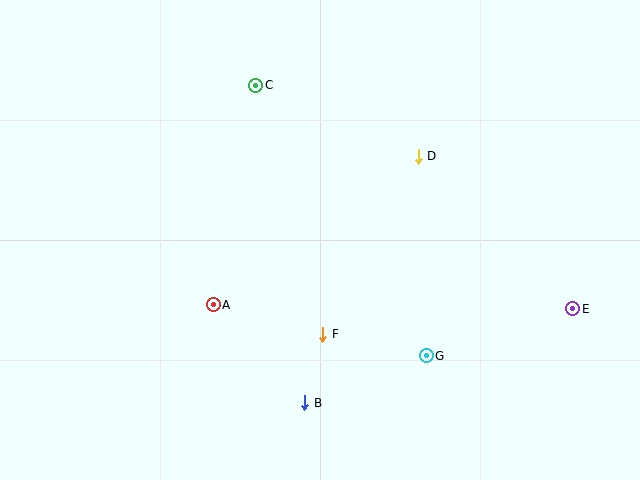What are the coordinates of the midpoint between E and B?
The midpoint between E and B is at (439, 356).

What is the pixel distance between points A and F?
The distance between A and F is 114 pixels.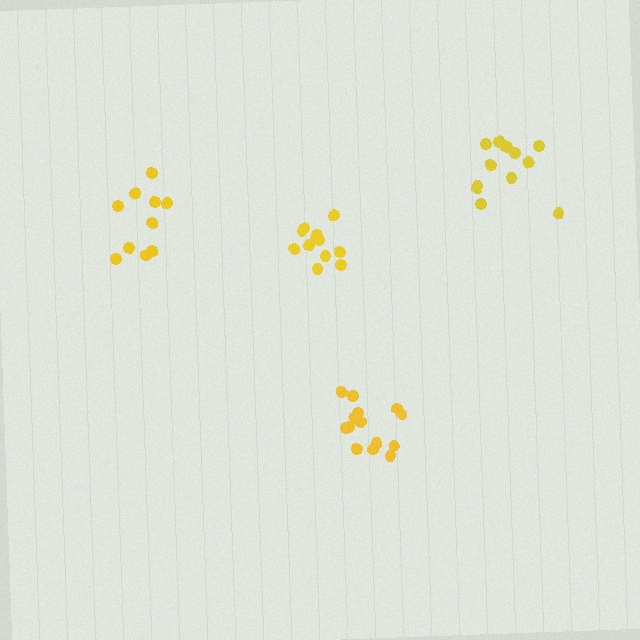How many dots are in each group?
Group 1: 12 dots, Group 2: 14 dots, Group 3: 10 dots, Group 4: 13 dots (49 total).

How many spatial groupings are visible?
There are 4 spatial groupings.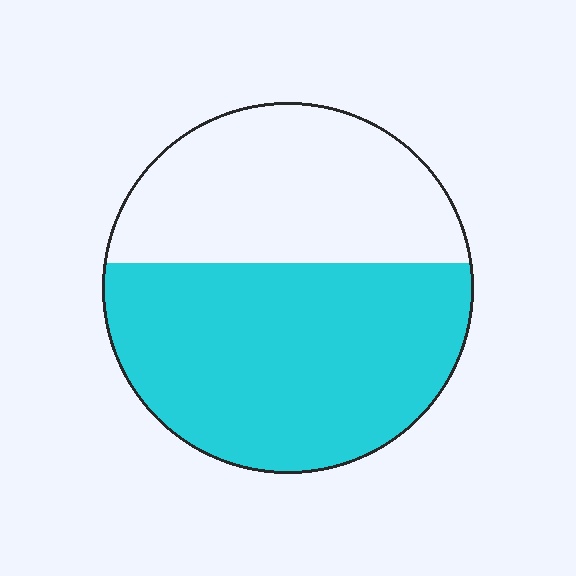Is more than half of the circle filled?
Yes.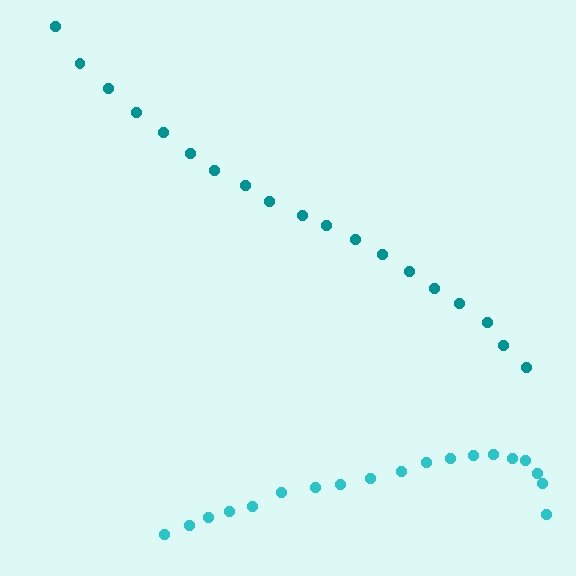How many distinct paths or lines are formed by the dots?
There are 2 distinct paths.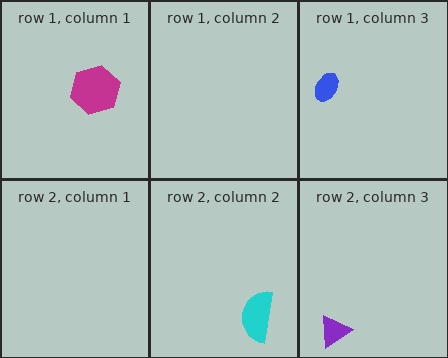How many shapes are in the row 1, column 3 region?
1.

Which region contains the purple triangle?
The row 2, column 3 region.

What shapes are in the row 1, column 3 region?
The blue ellipse.